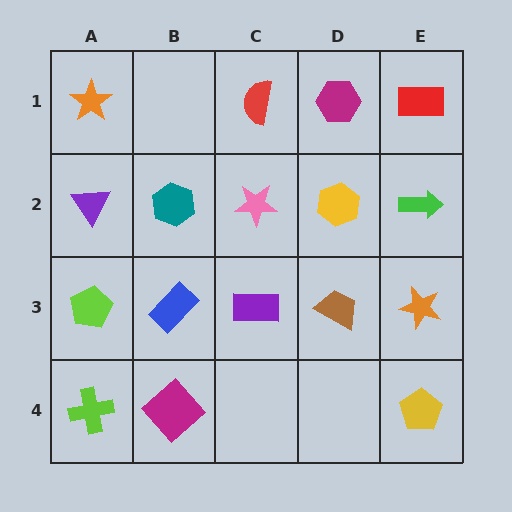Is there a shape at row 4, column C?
No, that cell is empty.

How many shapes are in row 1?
4 shapes.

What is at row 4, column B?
A magenta diamond.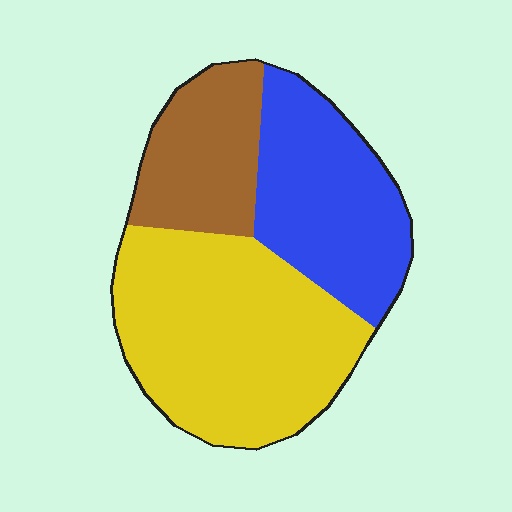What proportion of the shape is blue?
Blue covers around 30% of the shape.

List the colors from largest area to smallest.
From largest to smallest: yellow, blue, brown.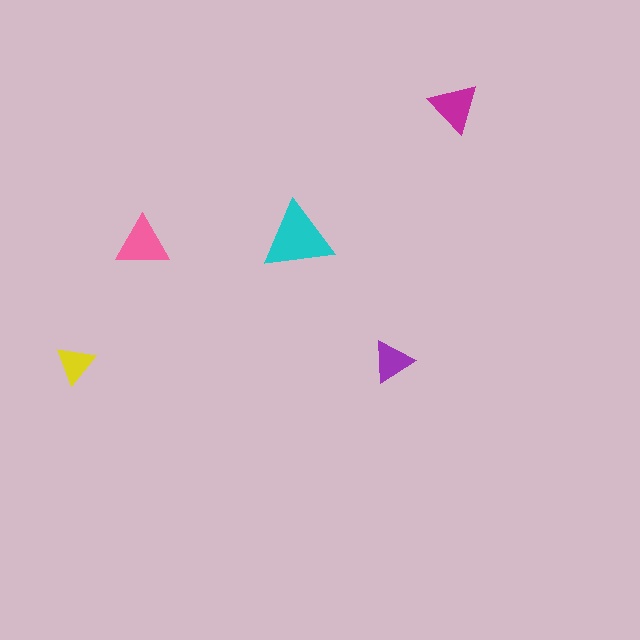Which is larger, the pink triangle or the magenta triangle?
The pink one.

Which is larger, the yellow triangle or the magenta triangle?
The magenta one.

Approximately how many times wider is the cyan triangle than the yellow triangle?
About 2 times wider.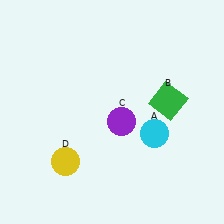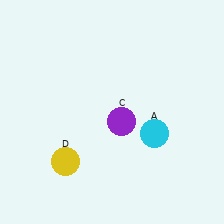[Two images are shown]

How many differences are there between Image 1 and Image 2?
There is 1 difference between the two images.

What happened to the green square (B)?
The green square (B) was removed in Image 2. It was in the top-right area of Image 1.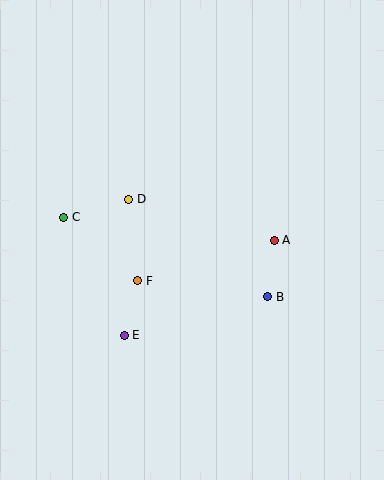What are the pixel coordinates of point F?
Point F is at (138, 281).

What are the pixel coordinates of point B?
Point B is at (268, 297).